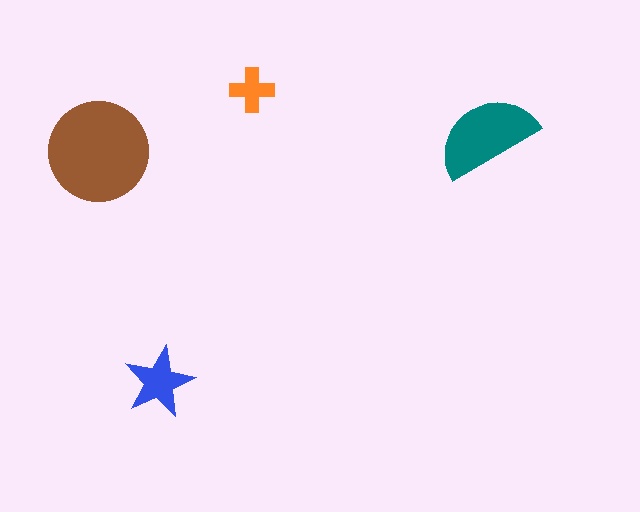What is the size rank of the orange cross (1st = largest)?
4th.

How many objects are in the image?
There are 4 objects in the image.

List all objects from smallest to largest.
The orange cross, the blue star, the teal semicircle, the brown circle.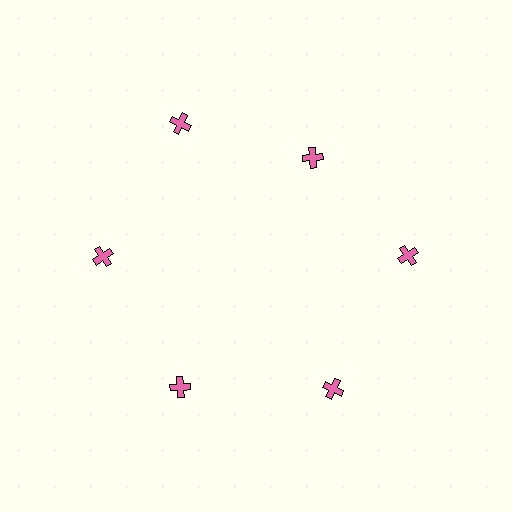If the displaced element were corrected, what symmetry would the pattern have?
It would have 6-fold rotational symmetry — the pattern would map onto itself every 60 degrees.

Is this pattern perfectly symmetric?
No. The 6 pink crosses are arranged in a ring, but one element near the 1 o'clock position is pulled inward toward the center, breaking the 6-fold rotational symmetry.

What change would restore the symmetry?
The symmetry would be restored by moving it outward, back onto the ring so that all 6 crosses sit at equal angles and equal distance from the center.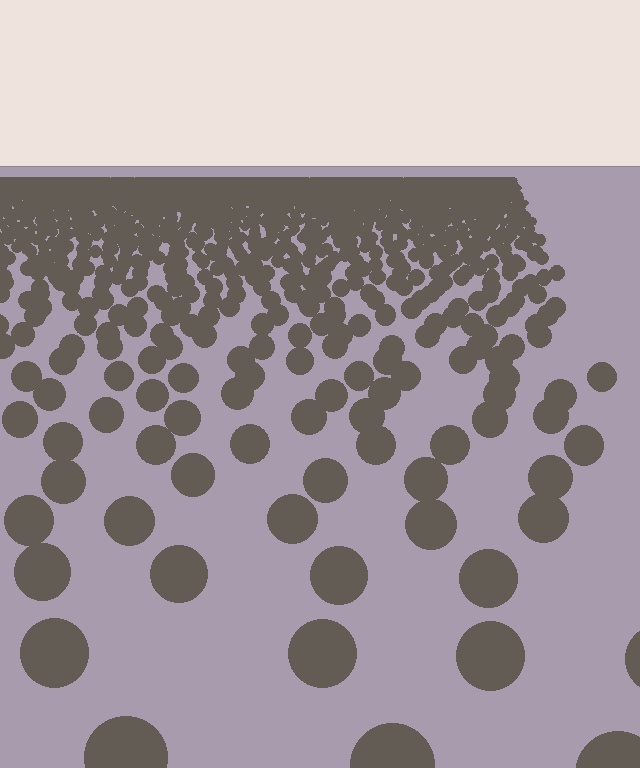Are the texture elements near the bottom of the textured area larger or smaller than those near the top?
Larger. Near the bottom, elements are closer to the viewer and appear at a bigger on-screen size.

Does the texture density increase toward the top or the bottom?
Density increases toward the top.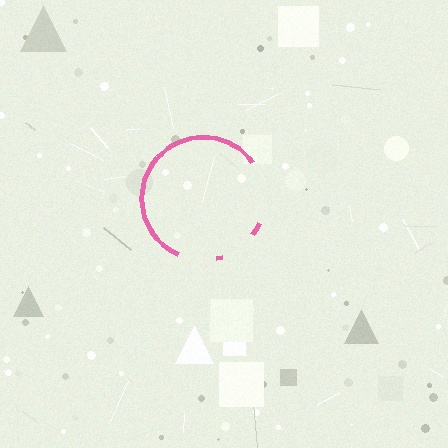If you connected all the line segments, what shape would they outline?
They would outline a circle.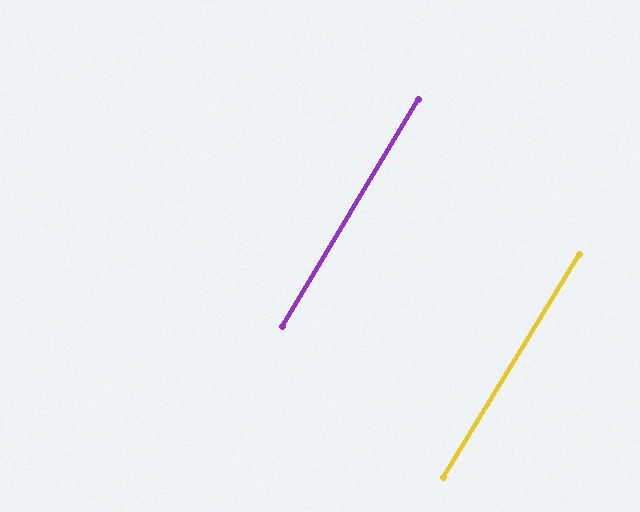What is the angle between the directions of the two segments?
Approximately 0 degrees.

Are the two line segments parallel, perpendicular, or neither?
Parallel — their directions differ by only 0.4°.